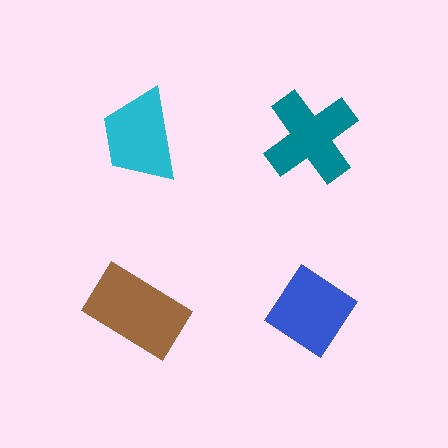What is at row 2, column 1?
A brown rectangle.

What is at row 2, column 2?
A blue diamond.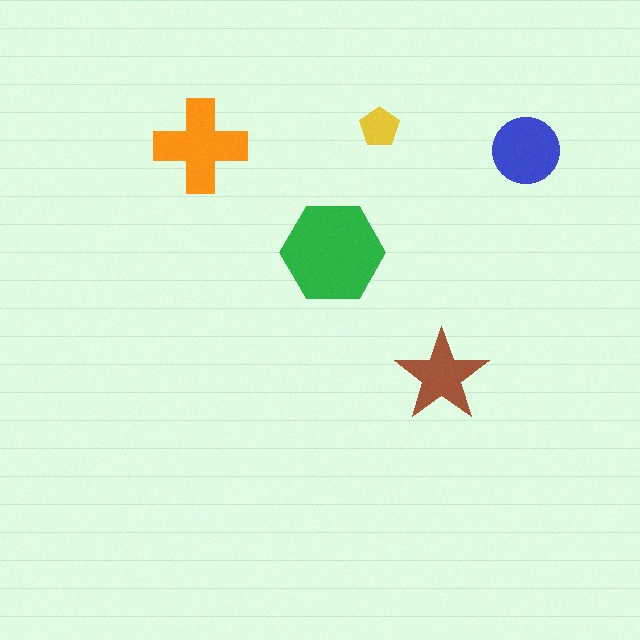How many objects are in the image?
There are 5 objects in the image.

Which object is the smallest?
The yellow pentagon.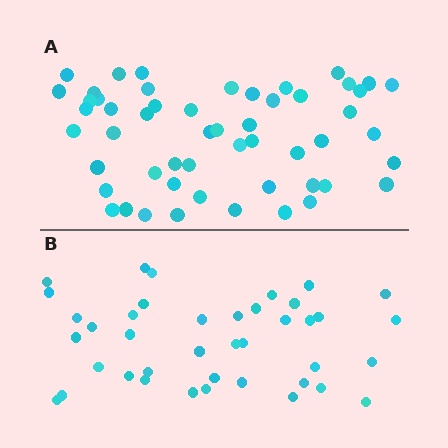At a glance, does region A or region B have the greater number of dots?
Region A (the top region) has more dots.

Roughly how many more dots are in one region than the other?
Region A has approximately 15 more dots than region B.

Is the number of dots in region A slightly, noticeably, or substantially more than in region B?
Region A has noticeably more, but not dramatically so. The ratio is roughly 1.3 to 1.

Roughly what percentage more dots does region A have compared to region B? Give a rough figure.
About 30% more.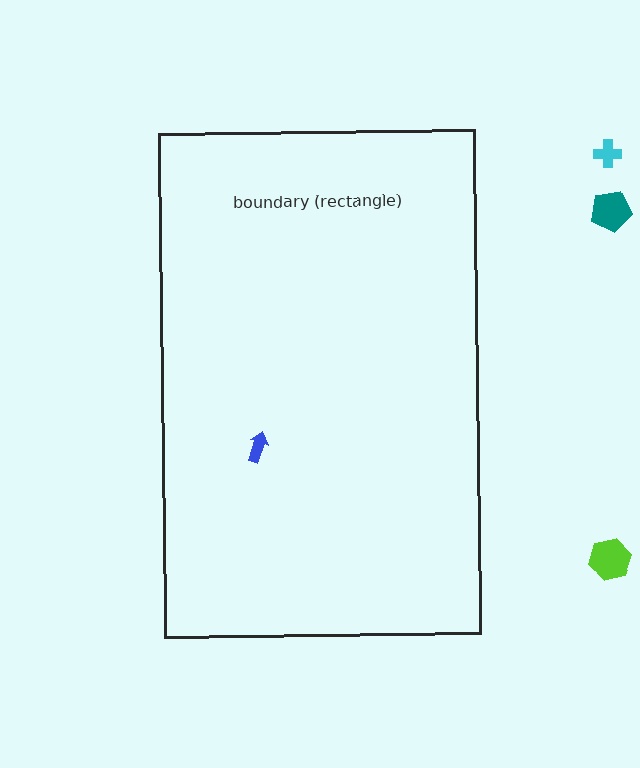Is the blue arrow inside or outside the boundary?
Inside.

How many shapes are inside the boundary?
1 inside, 3 outside.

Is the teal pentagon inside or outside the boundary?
Outside.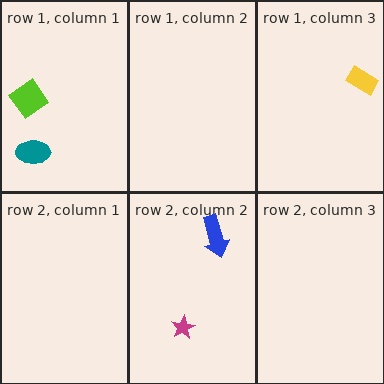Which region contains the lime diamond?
The row 1, column 1 region.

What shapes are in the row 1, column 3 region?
The yellow rectangle.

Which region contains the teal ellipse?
The row 1, column 1 region.